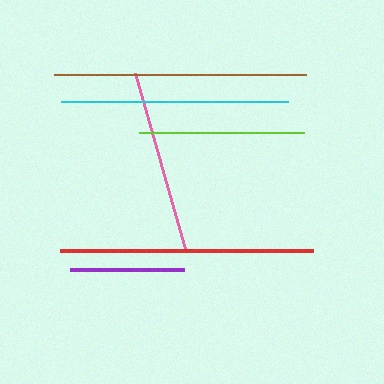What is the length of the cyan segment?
The cyan segment is approximately 228 pixels long.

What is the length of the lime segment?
The lime segment is approximately 165 pixels long.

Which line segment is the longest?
The red line is the longest at approximately 254 pixels.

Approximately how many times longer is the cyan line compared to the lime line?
The cyan line is approximately 1.4 times the length of the lime line.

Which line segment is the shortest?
The purple line is the shortest at approximately 114 pixels.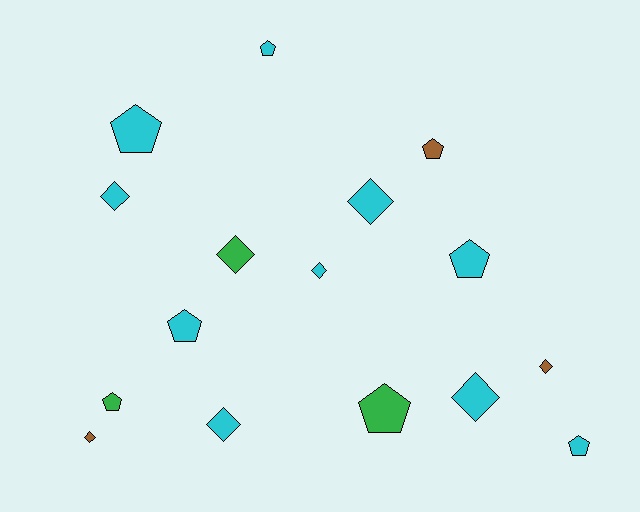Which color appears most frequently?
Cyan, with 10 objects.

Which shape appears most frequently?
Pentagon, with 8 objects.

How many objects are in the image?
There are 16 objects.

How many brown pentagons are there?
There is 1 brown pentagon.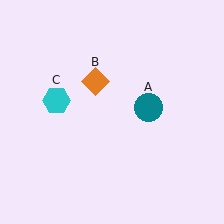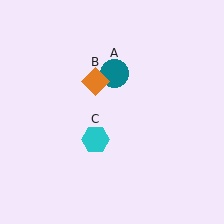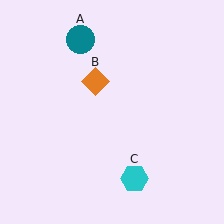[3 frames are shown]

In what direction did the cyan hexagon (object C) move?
The cyan hexagon (object C) moved down and to the right.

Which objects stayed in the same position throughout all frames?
Orange diamond (object B) remained stationary.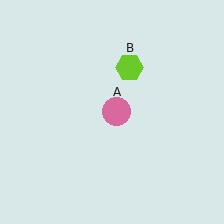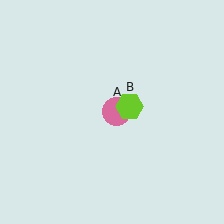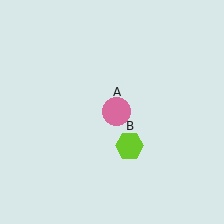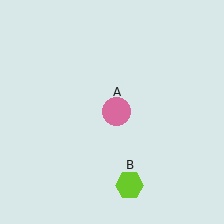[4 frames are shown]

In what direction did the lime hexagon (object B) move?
The lime hexagon (object B) moved down.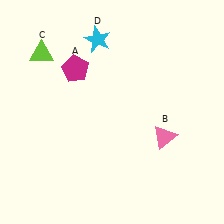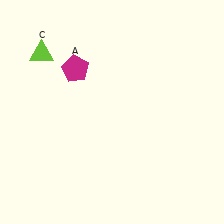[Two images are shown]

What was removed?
The cyan star (D), the pink triangle (B) were removed in Image 2.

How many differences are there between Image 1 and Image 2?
There are 2 differences between the two images.